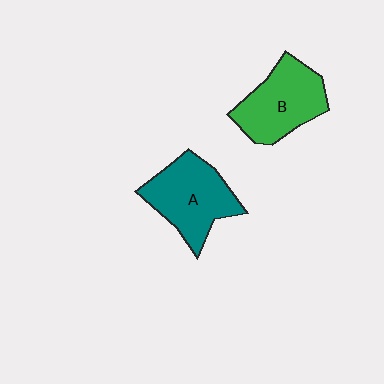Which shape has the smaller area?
Shape B (green).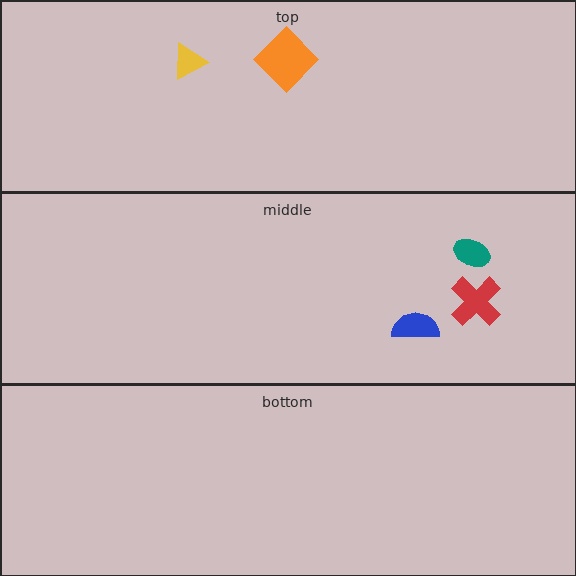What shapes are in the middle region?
The teal ellipse, the blue semicircle, the red cross.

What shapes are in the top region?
The yellow triangle, the orange diamond.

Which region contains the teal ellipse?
The middle region.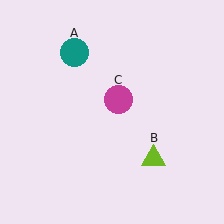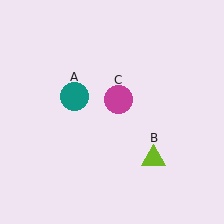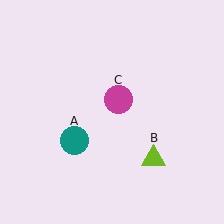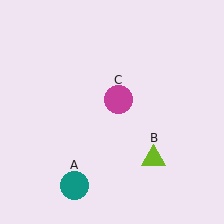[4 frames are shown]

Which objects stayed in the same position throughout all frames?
Lime triangle (object B) and magenta circle (object C) remained stationary.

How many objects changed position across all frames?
1 object changed position: teal circle (object A).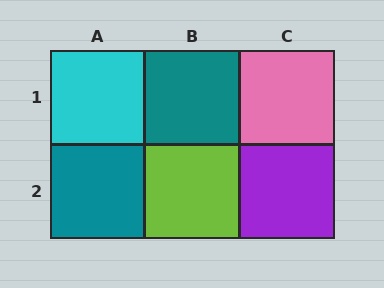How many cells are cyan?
1 cell is cyan.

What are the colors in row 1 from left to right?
Cyan, teal, pink.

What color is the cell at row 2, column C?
Purple.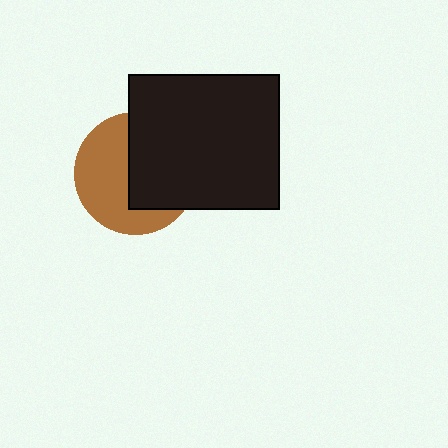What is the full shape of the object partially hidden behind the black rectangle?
The partially hidden object is a brown circle.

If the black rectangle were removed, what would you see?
You would see the complete brown circle.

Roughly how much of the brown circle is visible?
About half of it is visible (roughly 51%).